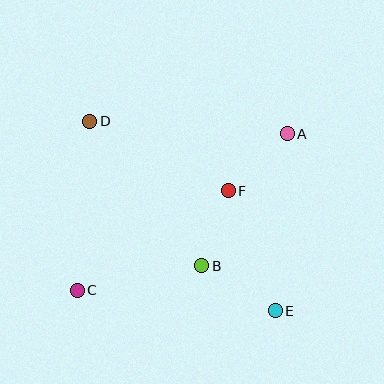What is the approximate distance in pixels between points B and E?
The distance between B and E is approximately 86 pixels.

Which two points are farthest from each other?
Points D and E are farthest from each other.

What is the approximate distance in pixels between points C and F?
The distance between C and F is approximately 181 pixels.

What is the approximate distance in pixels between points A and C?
The distance between A and C is approximately 262 pixels.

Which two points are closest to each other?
Points B and F are closest to each other.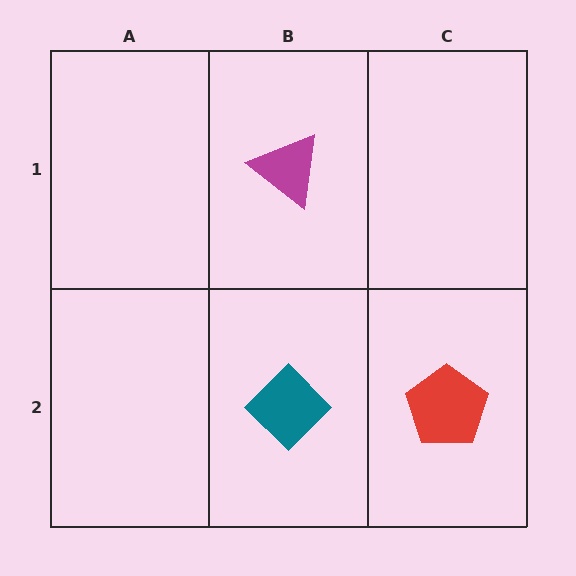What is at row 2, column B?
A teal diamond.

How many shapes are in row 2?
2 shapes.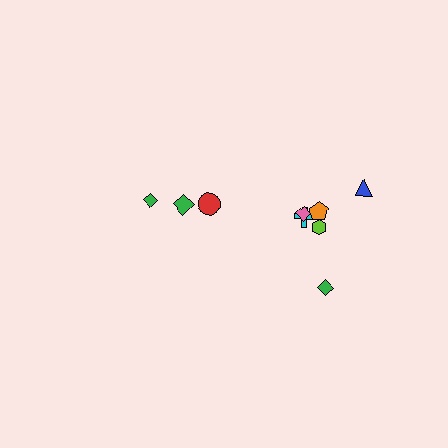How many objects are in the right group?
There are 6 objects.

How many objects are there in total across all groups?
There are 9 objects.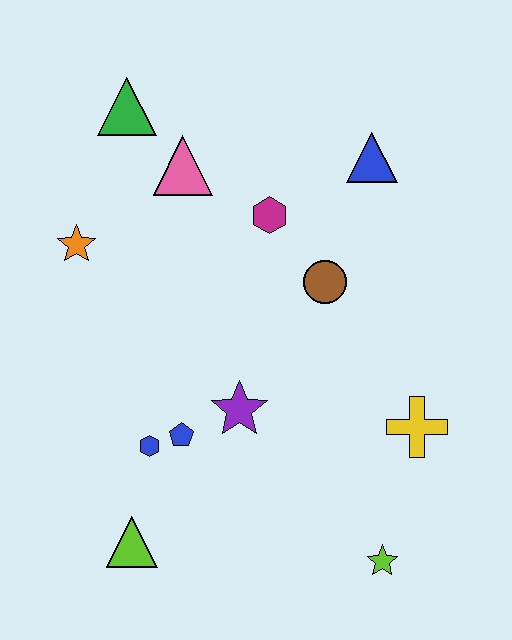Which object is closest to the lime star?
The yellow cross is closest to the lime star.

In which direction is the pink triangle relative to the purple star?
The pink triangle is above the purple star.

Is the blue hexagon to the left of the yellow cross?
Yes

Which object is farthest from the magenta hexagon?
The lime star is farthest from the magenta hexagon.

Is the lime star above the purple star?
No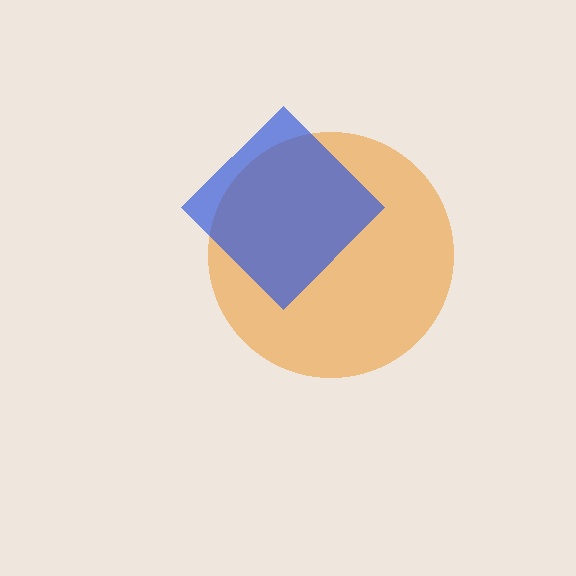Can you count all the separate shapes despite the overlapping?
Yes, there are 2 separate shapes.